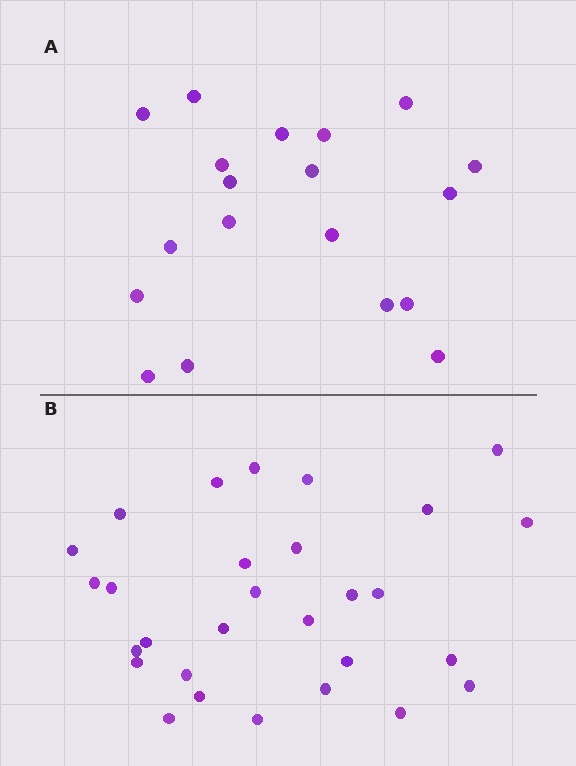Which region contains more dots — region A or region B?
Region B (the bottom region) has more dots.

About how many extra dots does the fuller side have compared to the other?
Region B has roughly 10 or so more dots than region A.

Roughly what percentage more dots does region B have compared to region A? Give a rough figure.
About 55% more.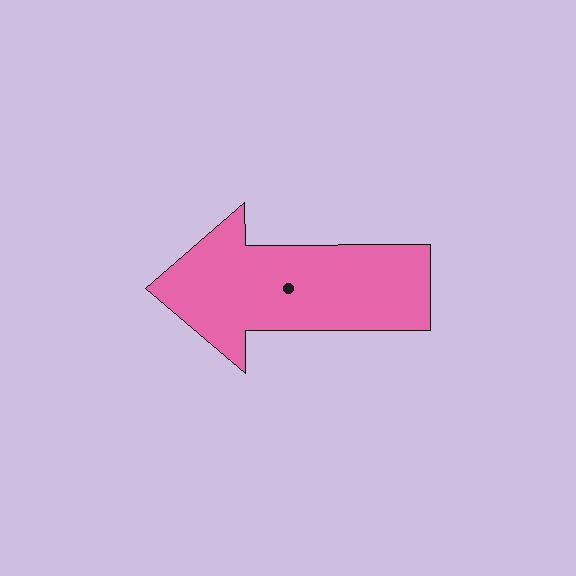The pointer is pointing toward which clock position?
Roughly 9 o'clock.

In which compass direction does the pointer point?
West.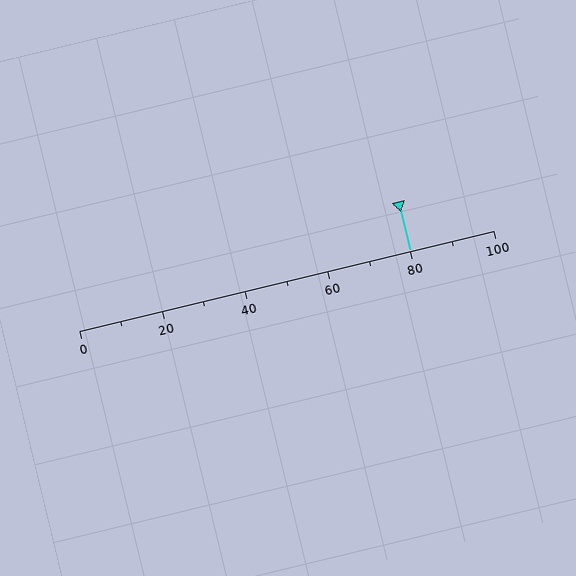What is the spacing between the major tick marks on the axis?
The major ticks are spaced 20 apart.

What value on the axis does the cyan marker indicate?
The marker indicates approximately 80.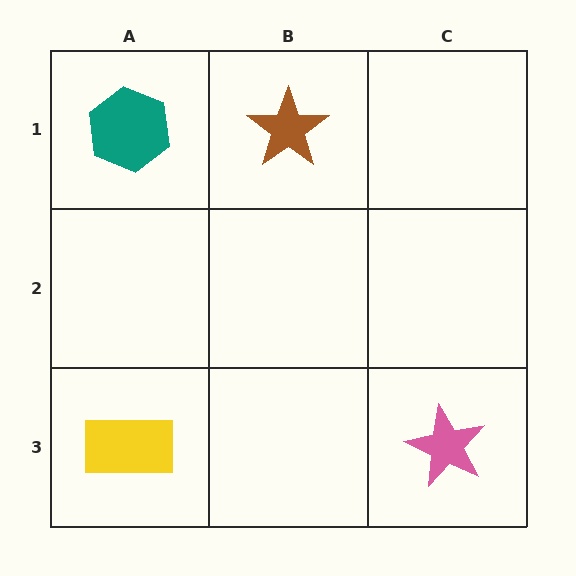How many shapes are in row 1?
2 shapes.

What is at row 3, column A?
A yellow rectangle.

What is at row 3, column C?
A pink star.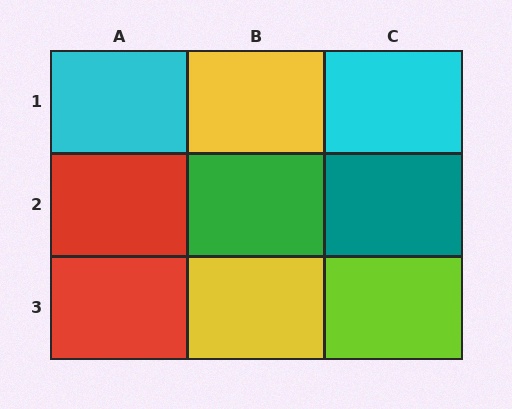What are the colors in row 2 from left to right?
Red, green, teal.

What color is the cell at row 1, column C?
Cyan.